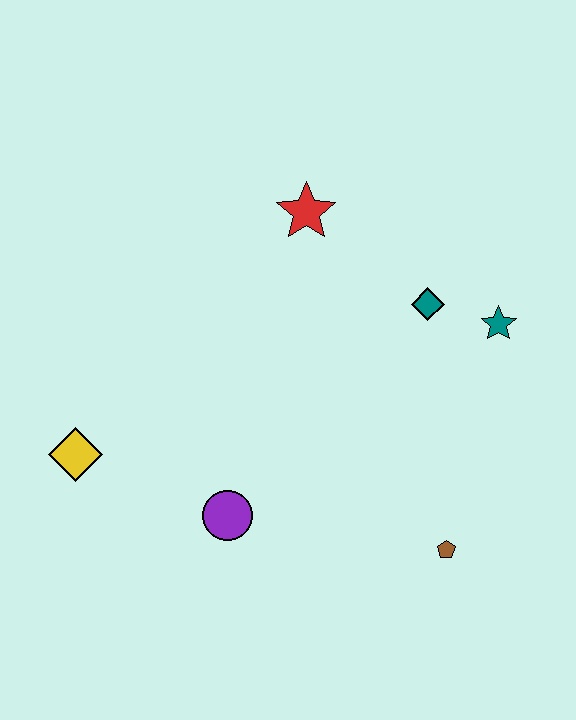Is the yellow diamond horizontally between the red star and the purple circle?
No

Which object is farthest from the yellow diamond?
The teal star is farthest from the yellow diamond.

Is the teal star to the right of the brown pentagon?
Yes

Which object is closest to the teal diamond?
The teal star is closest to the teal diamond.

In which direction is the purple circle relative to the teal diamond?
The purple circle is below the teal diamond.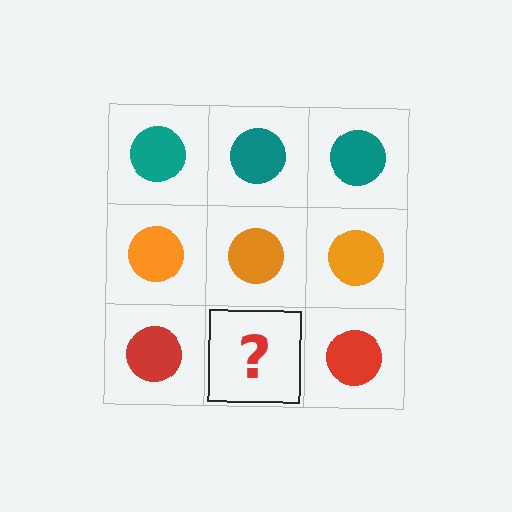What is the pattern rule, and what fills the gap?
The rule is that each row has a consistent color. The gap should be filled with a red circle.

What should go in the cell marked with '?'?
The missing cell should contain a red circle.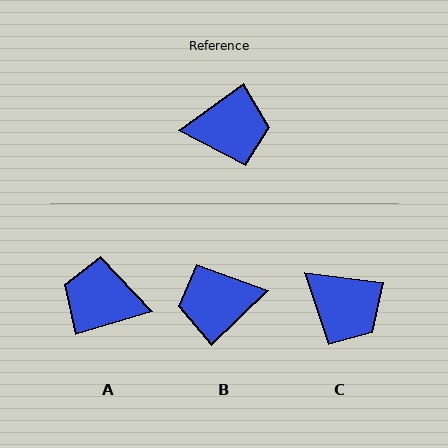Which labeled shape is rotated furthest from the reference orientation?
B, about 172 degrees away.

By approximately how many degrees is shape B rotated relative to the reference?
Approximately 172 degrees clockwise.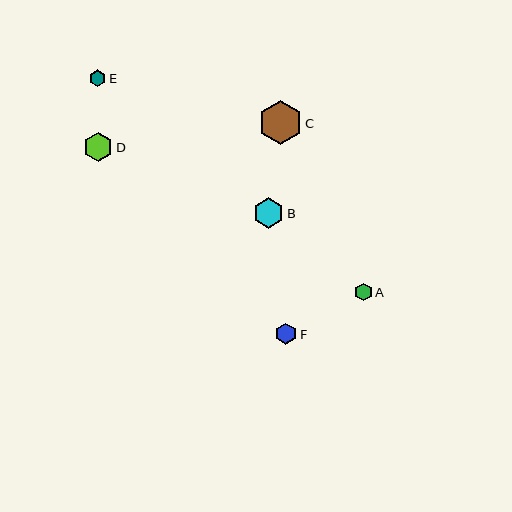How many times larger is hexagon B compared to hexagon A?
Hexagon B is approximately 1.7 times the size of hexagon A.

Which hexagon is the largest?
Hexagon C is the largest with a size of approximately 44 pixels.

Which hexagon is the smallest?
Hexagon E is the smallest with a size of approximately 17 pixels.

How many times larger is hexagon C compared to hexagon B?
Hexagon C is approximately 1.5 times the size of hexagon B.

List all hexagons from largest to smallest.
From largest to smallest: C, B, D, F, A, E.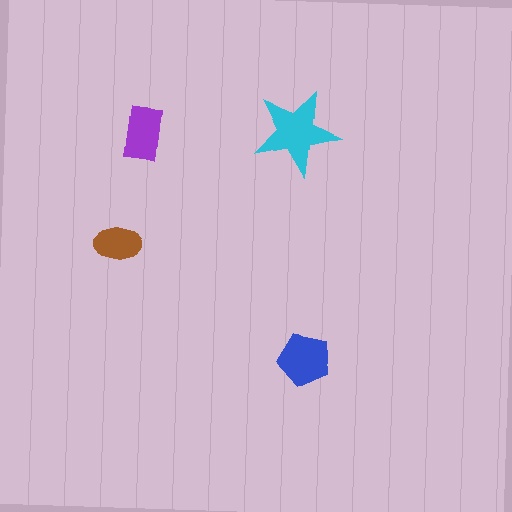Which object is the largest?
The cyan star.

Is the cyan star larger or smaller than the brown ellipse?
Larger.